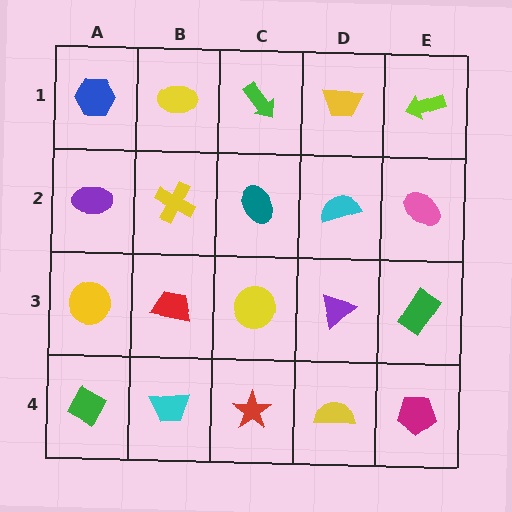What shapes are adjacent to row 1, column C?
A teal ellipse (row 2, column C), a yellow ellipse (row 1, column B), a yellow trapezoid (row 1, column D).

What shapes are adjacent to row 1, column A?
A purple ellipse (row 2, column A), a yellow ellipse (row 1, column B).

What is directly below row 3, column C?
A red star.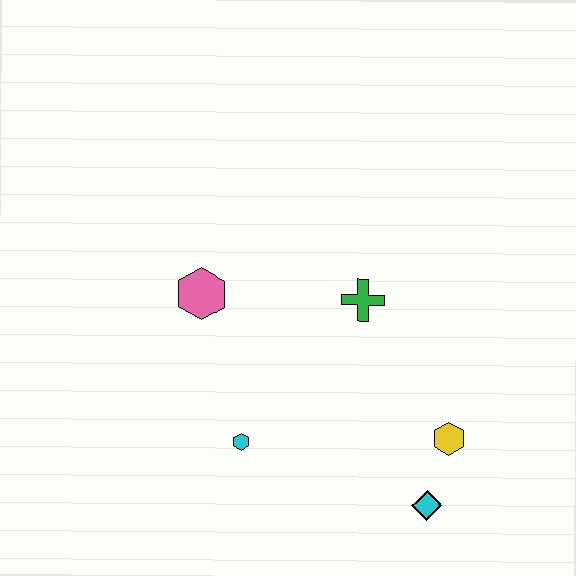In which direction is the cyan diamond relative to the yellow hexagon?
The cyan diamond is below the yellow hexagon.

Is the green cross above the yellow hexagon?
Yes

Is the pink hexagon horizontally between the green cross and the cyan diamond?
No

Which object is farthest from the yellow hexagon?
The pink hexagon is farthest from the yellow hexagon.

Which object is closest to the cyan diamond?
The yellow hexagon is closest to the cyan diamond.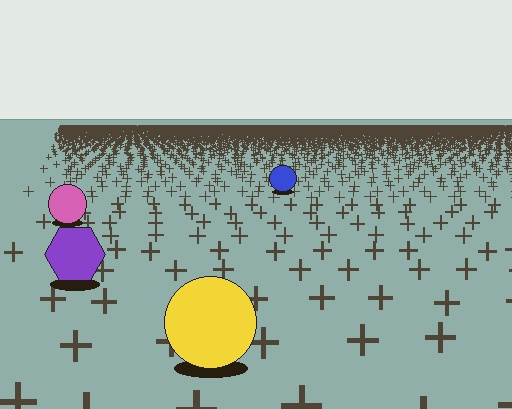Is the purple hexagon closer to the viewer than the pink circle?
Yes. The purple hexagon is closer — you can tell from the texture gradient: the ground texture is coarser near it.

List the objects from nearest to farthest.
From nearest to farthest: the yellow circle, the purple hexagon, the pink circle, the blue circle.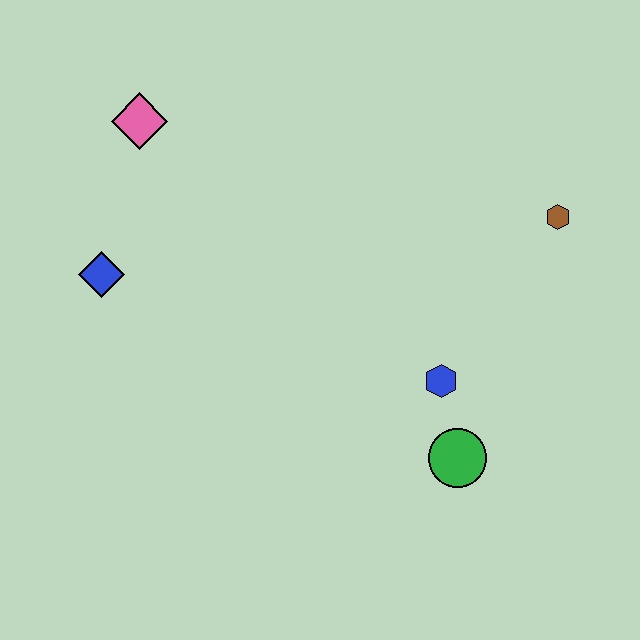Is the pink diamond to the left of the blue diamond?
No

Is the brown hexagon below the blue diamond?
No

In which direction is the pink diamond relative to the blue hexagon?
The pink diamond is to the left of the blue hexagon.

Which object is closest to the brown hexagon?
The blue hexagon is closest to the brown hexagon.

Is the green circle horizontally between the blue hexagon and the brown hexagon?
Yes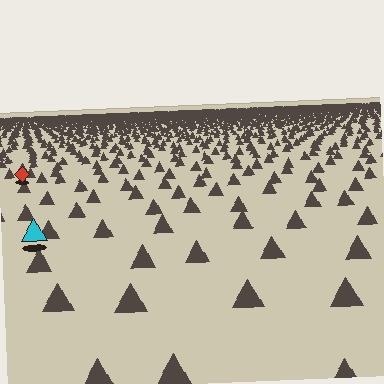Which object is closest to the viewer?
The cyan triangle is closest. The texture marks near it are larger and more spread out.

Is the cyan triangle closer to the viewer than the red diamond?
Yes. The cyan triangle is closer — you can tell from the texture gradient: the ground texture is coarser near it.